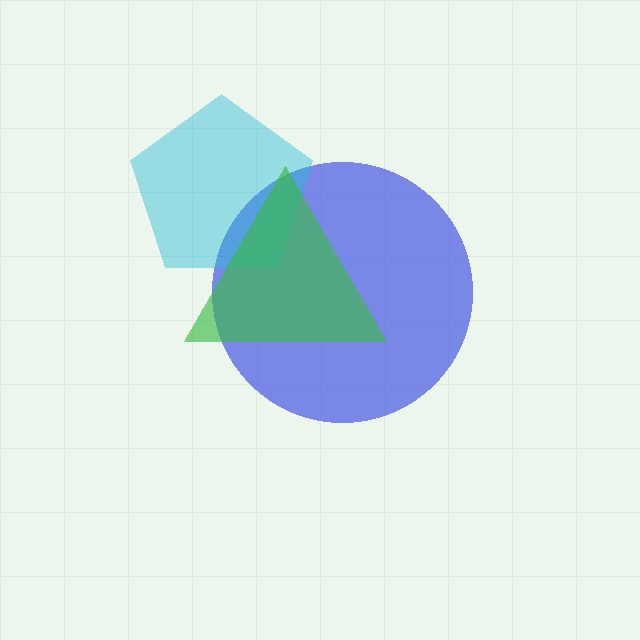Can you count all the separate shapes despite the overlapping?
Yes, there are 3 separate shapes.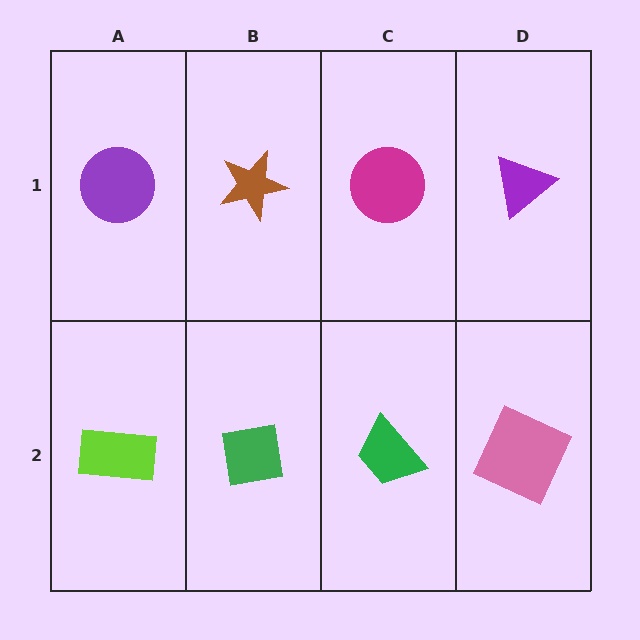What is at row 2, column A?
A lime rectangle.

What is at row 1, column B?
A brown star.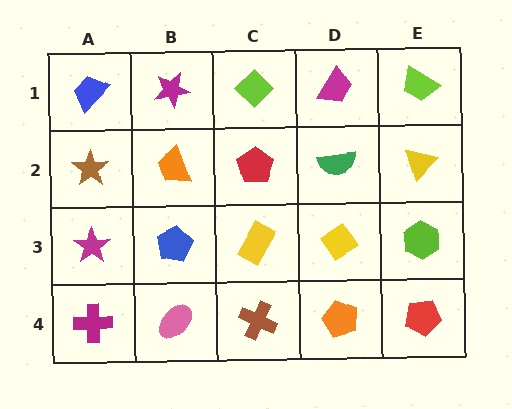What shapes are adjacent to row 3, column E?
A yellow triangle (row 2, column E), a red pentagon (row 4, column E), a yellow diamond (row 3, column D).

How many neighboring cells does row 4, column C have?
3.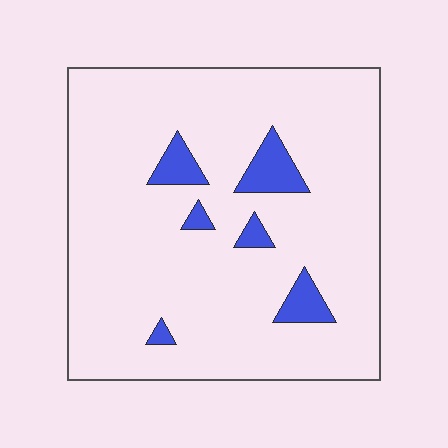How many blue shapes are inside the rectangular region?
6.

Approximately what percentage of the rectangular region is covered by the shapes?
Approximately 10%.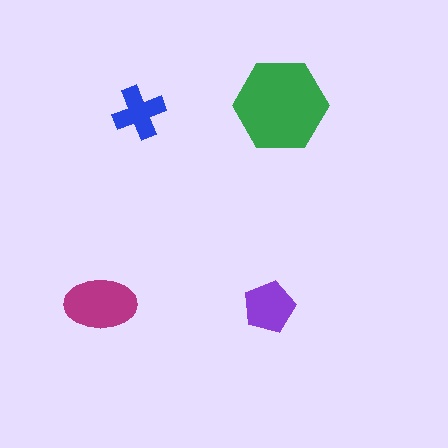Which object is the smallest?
The blue cross.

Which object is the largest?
The green hexagon.